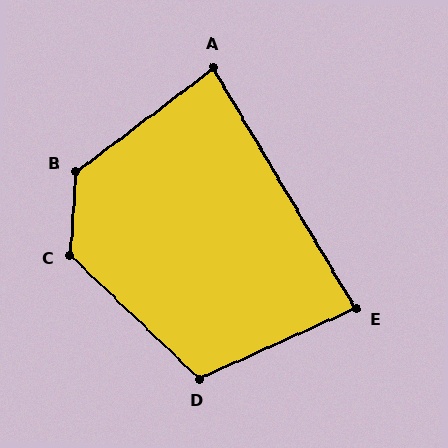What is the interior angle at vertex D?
Approximately 112 degrees (obtuse).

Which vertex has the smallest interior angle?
A, at approximately 83 degrees.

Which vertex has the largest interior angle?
B, at approximately 131 degrees.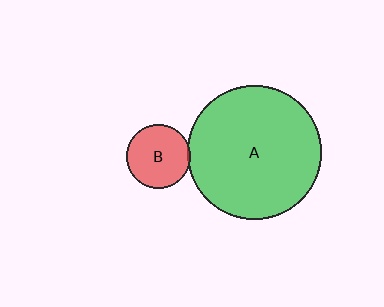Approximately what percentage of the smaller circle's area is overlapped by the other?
Approximately 5%.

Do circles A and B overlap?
Yes.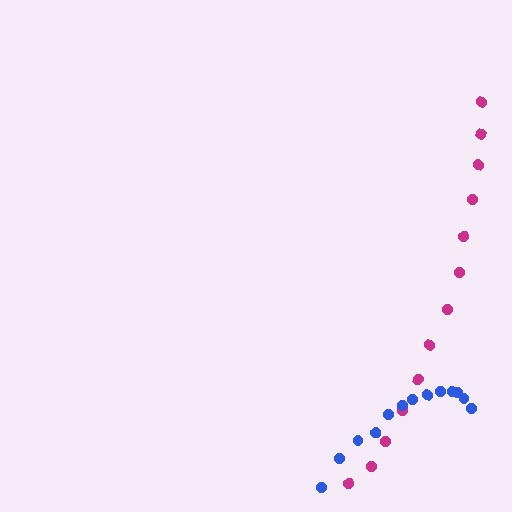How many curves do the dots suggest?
There are 2 distinct paths.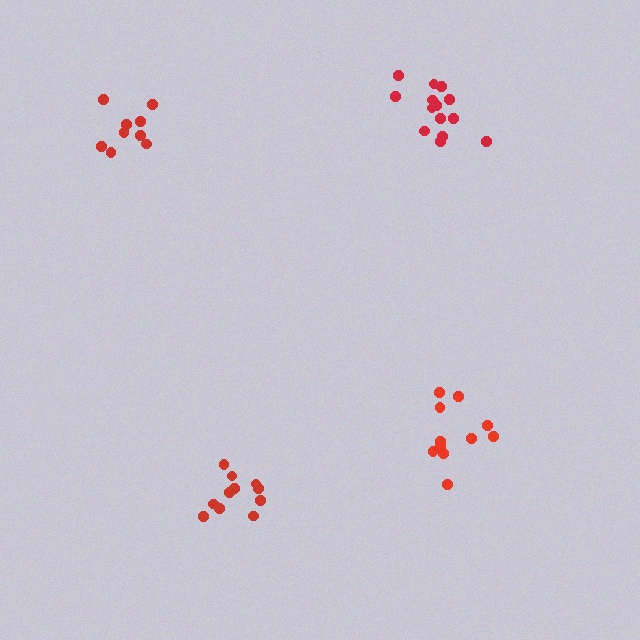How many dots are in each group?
Group 1: 9 dots, Group 2: 11 dots, Group 3: 11 dots, Group 4: 14 dots (45 total).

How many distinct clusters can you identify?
There are 4 distinct clusters.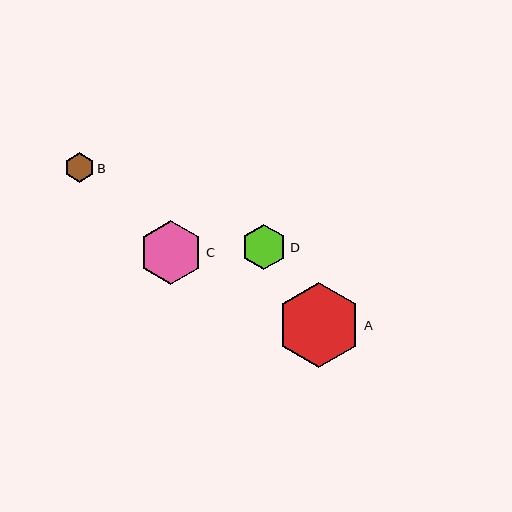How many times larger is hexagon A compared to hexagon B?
Hexagon A is approximately 2.9 times the size of hexagon B.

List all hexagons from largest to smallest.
From largest to smallest: A, C, D, B.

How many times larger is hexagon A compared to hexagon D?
Hexagon A is approximately 1.9 times the size of hexagon D.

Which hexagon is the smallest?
Hexagon B is the smallest with a size of approximately 29 pixels.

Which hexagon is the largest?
Hexagon A is the largest with a size of approximately 84 pixels.